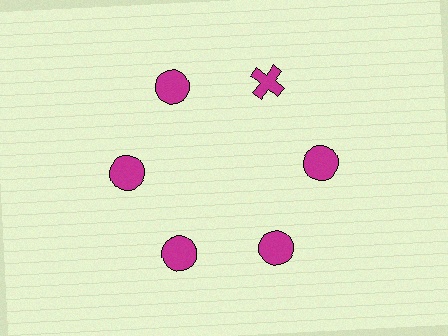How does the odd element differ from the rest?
It has a different shape: cross instead of circle.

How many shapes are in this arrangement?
There are 6 shapes arranged in a ring pattern.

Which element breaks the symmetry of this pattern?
The magenta cross at roughly the 1 o'clock position breaks the symmetry. All other shapes are magenta circles.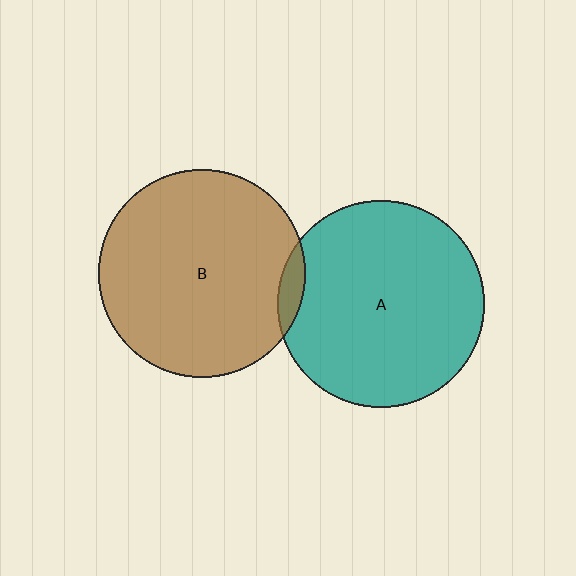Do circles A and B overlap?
Yes.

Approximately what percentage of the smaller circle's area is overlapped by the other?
Approximately 5%.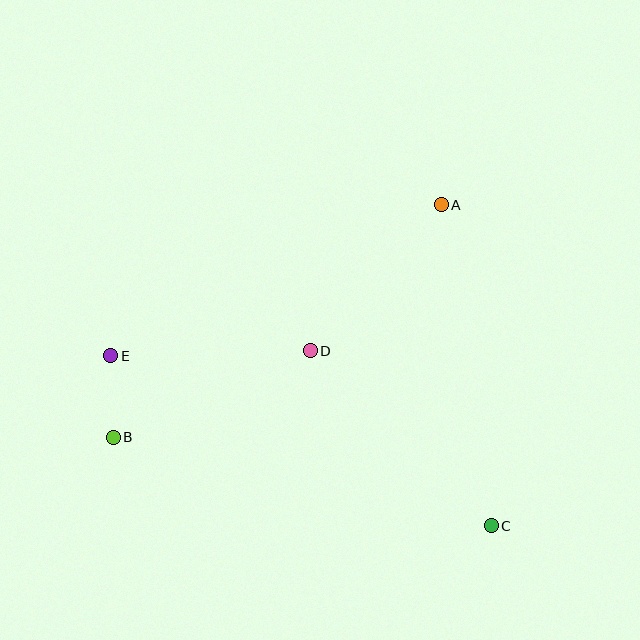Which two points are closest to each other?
Points B and E are closest to each other.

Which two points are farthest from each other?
Points C and E are farthest from each other.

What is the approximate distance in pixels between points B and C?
The distance between B and C is approximately 388 pixels.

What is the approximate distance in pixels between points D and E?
The distance between D and E is approximately 200 pixels.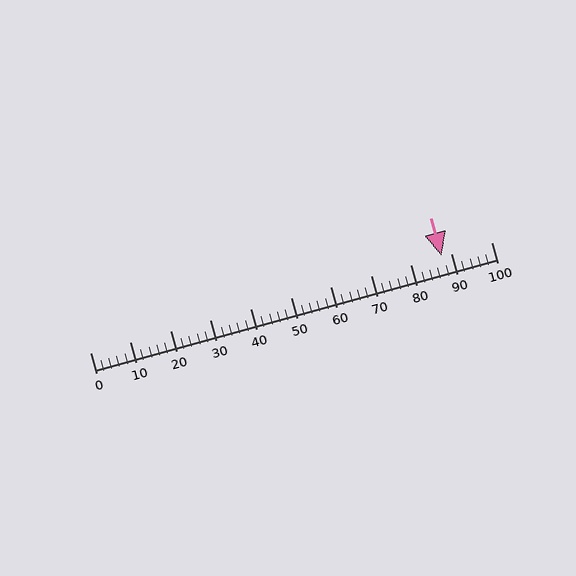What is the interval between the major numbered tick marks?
The major tick marks are spaced 10 units apart.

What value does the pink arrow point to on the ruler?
The pink arrow points to approximately 88.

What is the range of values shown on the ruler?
The ruler shows values from 0 to 100.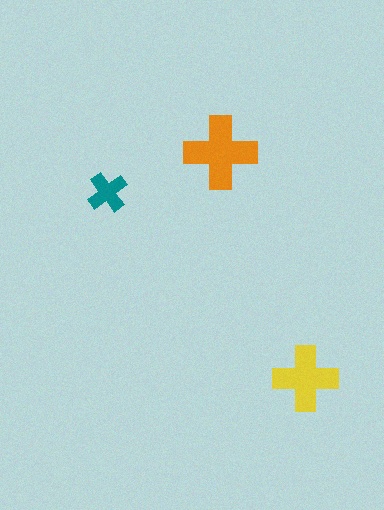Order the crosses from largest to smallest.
the orange one, the yellow one, the teal one.